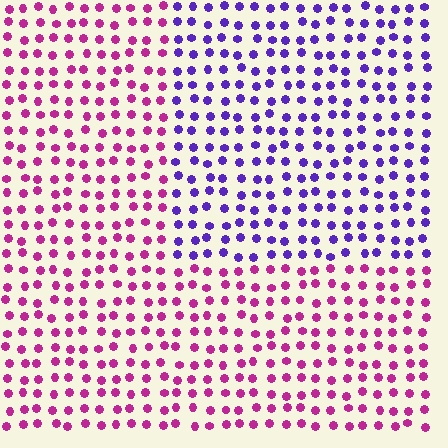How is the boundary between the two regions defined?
The boundary is defined purely by a slight shift in hue (about 56 degrees). Spacing, size, and orientation are identical on both sides.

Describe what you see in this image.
The image is filled with small magenta elements in a uniform arrangement. A rectangle-shaped region is visible where the elements are tinted to a slightly different hue, forming a subtle color boundary.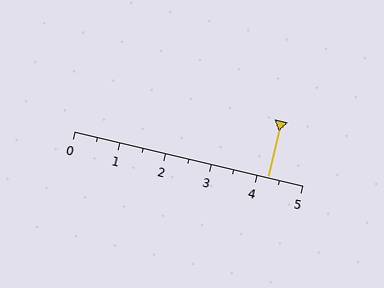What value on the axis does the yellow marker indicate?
The marker indicates approximately 4.2.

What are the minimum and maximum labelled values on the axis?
The axis runs from 0 to 5.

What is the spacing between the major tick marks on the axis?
The major ticks are spaced 1 apart.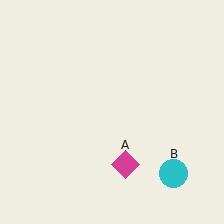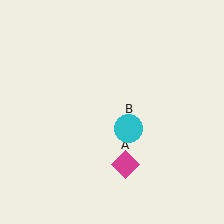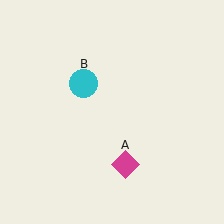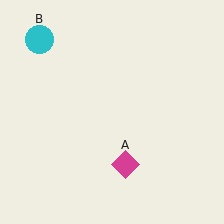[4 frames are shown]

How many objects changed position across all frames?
1 object changed position: cyan circle (object B).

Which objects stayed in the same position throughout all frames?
Magenta diamond (object A) remained stationary.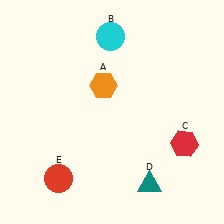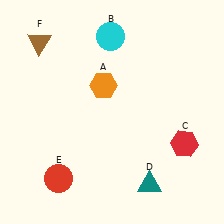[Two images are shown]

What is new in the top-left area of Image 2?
A brown triangle (F) was added in the top-left area of Image 2.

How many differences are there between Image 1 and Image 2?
There is 1 difference between the two images.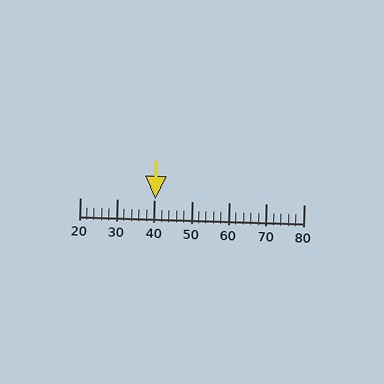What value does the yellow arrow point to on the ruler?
The yellow arrow points to approximately 40.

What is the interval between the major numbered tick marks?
The major tick marks are spaced 10 units apart.